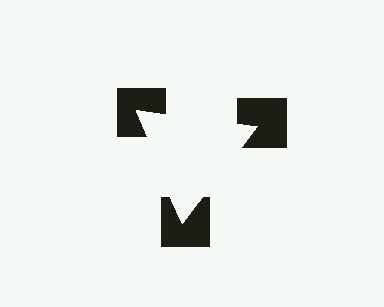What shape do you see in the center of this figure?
An illusory triangle — its edges are inferred from the aligned wedge cuts in the notched squares, not physically drawn.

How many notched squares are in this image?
There are 3 — one at each vertex of the illusory triangle.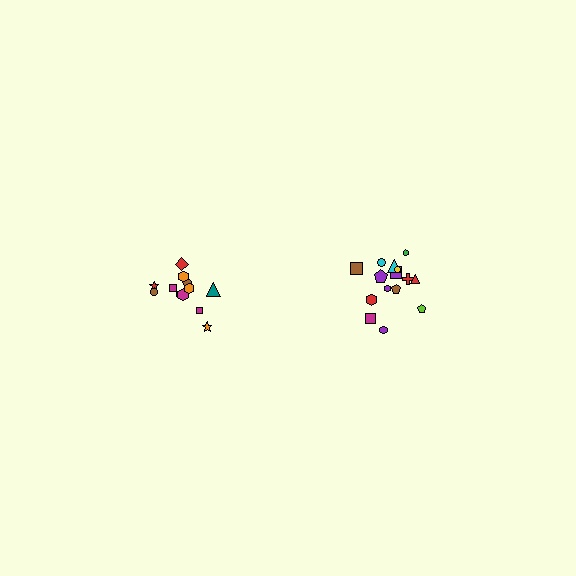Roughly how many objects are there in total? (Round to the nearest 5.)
Roughly 25 objects in total.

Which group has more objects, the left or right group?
The right group.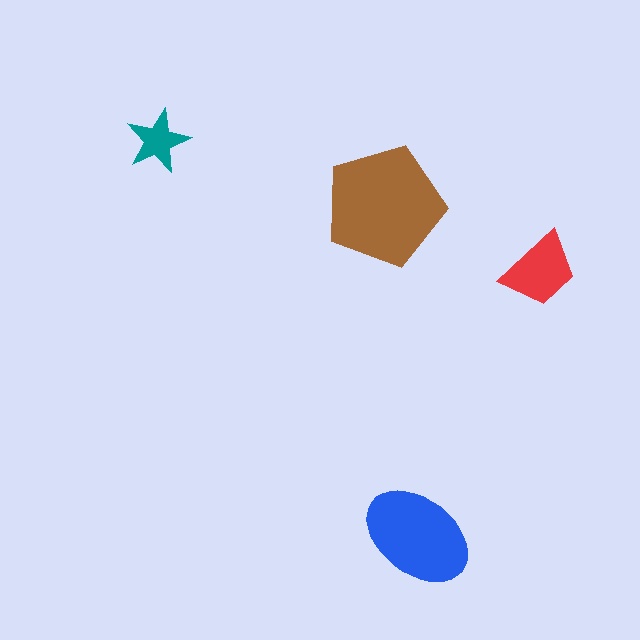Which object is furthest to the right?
The red trapezoid is rightmost.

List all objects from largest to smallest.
The brown pentagon, the blue ellipse, the red trapezoid, the teal star.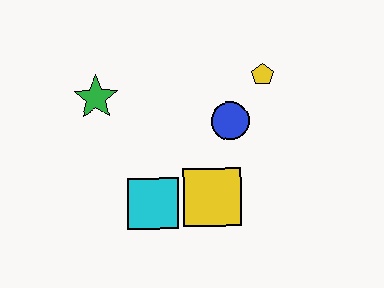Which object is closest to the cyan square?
The yellow square is closest to the cyan square.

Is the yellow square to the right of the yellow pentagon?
No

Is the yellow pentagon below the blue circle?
No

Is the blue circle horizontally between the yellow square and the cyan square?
No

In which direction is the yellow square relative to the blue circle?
The yellow square is below the blue circle.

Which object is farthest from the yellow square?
The green star is farthest from the yellow square.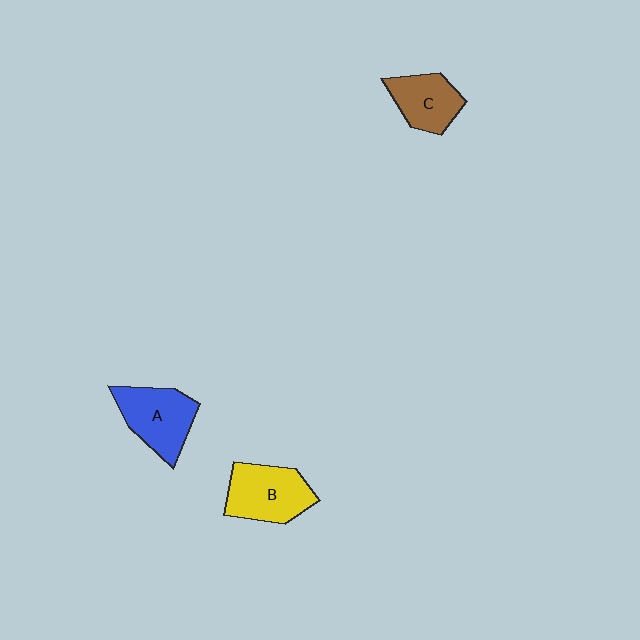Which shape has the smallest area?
Shape C (brown).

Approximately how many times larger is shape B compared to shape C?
Approximately 1.3 times.